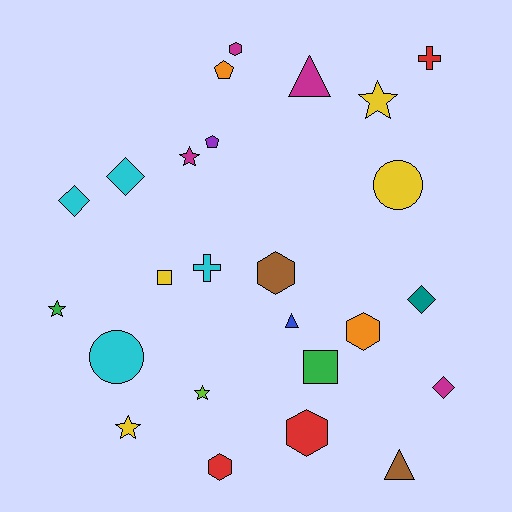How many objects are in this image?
There are 25 objects.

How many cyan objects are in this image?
There are 4 cyan objects.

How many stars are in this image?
There are 5 stars.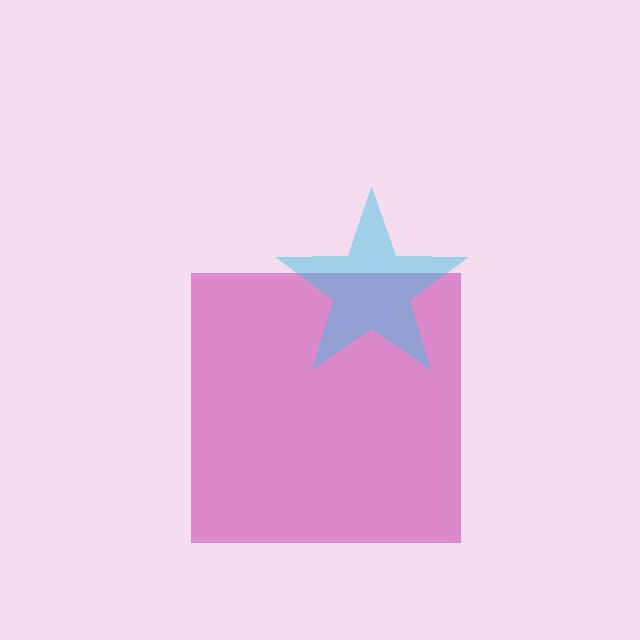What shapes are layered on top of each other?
The layered shapes are: a magenta square, a cyan star.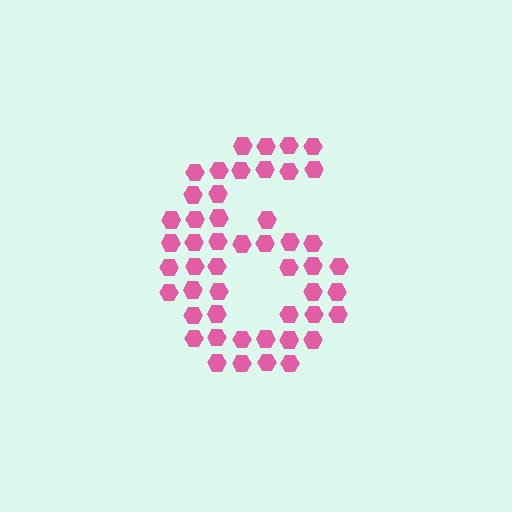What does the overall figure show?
The overall figure shows the digit 6.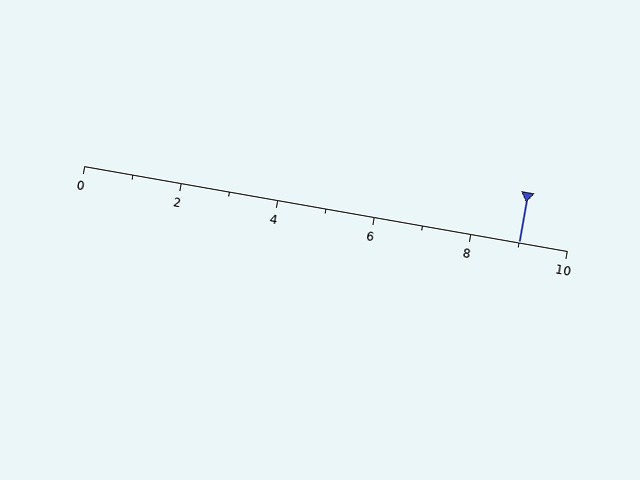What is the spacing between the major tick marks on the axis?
The major ticks are spaced 2 apart.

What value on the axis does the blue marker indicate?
The marker indicates approximately 9.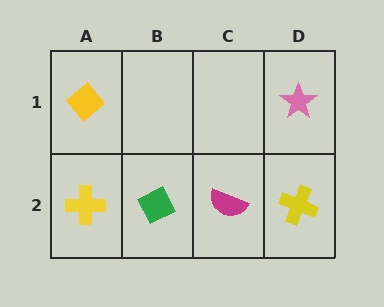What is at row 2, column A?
A yellow cross.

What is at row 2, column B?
A green diamond.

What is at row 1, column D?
A pink star.